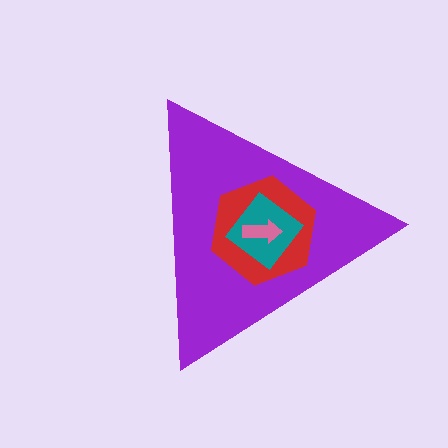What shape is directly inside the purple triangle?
The red hexagon.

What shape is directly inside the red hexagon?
The teal diamond.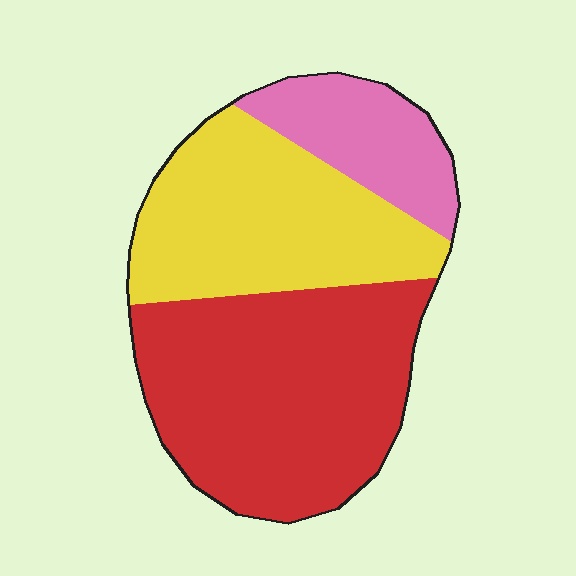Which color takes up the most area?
Red, at roughly 50%.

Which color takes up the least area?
Pink, at roughly 15%.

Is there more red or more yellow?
Red.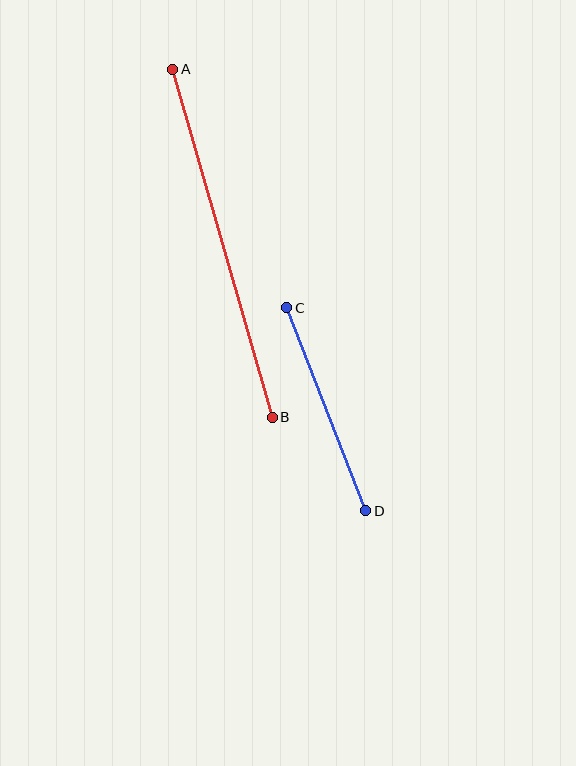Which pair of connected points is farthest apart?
Points A and B are farthest apart.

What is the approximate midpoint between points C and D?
The midpoint is at approximately (326, 409) pixels.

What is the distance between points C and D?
The distance is approximately 218 pixels.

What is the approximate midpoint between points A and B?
The midpoint is at approximately (222, 243) pixels.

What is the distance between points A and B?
The distance is approximately 362 pixels.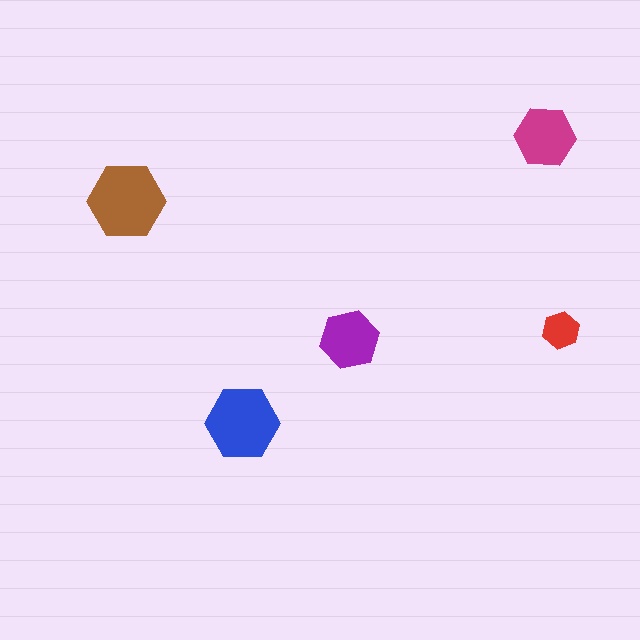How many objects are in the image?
There are 5 objects in the image.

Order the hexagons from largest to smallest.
the brown one, the blue one, the magenta one, the purple one, the red one.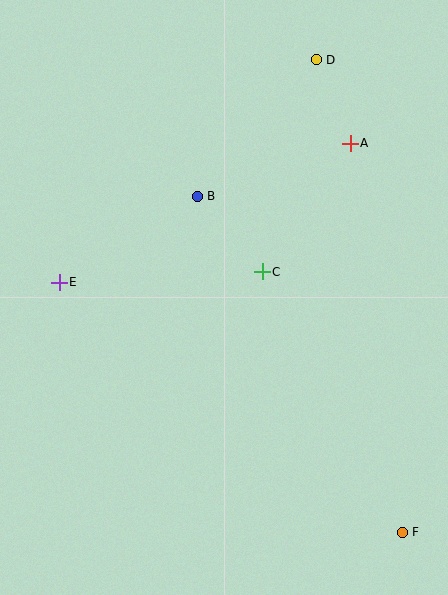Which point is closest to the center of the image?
Point C at (262, 272) is closest to the center.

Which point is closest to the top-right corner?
Point D is closest to the top-right corner.